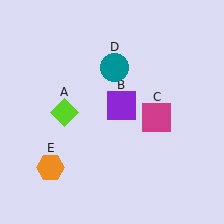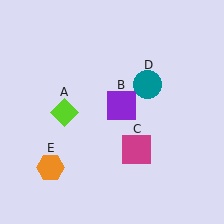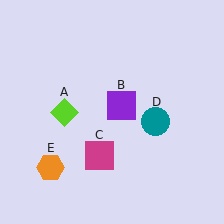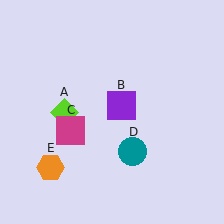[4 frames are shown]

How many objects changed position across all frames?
2 objects changed position: magenta square (object C), teal circle (object D).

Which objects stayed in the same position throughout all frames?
Lime diamond (object A) and purple square (object B) and orange hexagon (object E) remained stationary.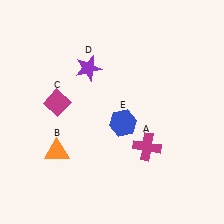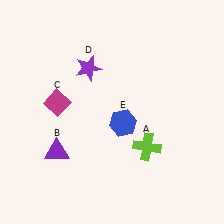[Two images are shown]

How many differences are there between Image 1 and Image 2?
There are 2 differences between the two images.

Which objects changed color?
A changed from magenta to lime. B changed from orange to purple.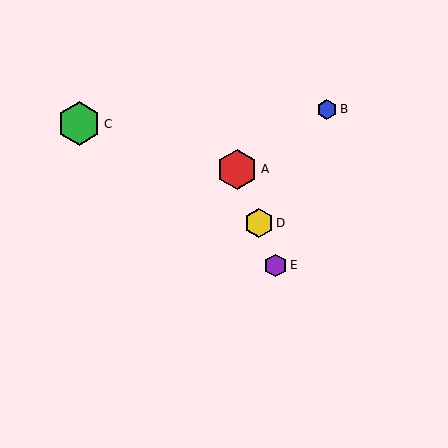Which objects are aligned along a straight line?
Objects A, D, E are aligned along a straight line.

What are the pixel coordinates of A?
Object A is at (237, 169).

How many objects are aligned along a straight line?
3 objects (A, D, E) are aligned along a straight line.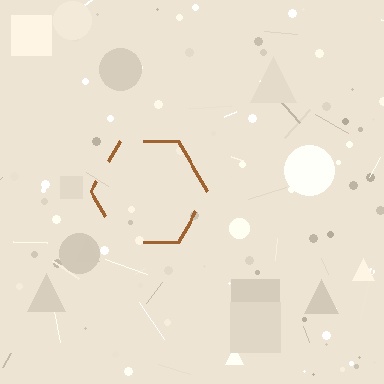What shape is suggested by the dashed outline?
The dashed outline suggests a hexagon.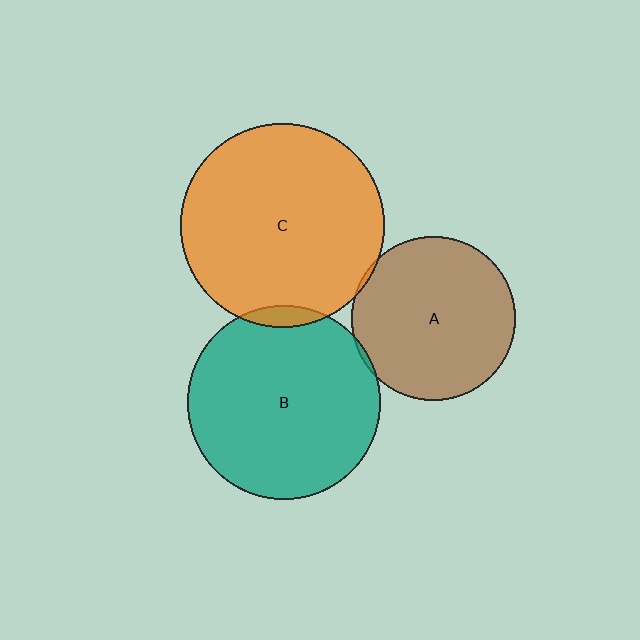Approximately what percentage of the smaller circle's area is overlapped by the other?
Approximately 5%.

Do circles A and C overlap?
Yes.